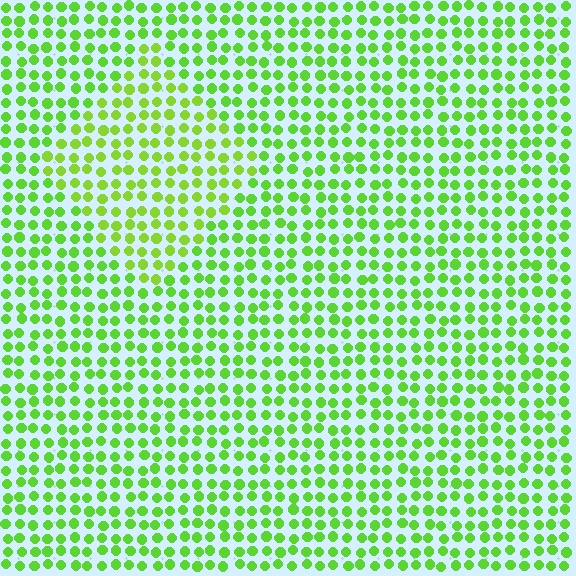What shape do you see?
I see a diamond.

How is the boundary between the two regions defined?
The boundary is defined purely by a slight shift in hue (about 16 degrees). Spacing, size, and orientation are identical on both sides.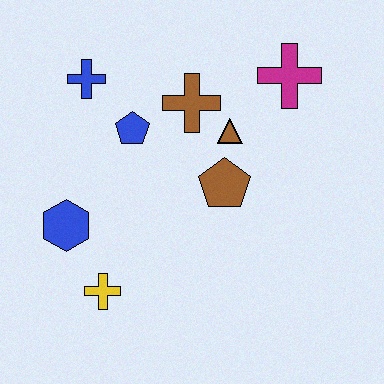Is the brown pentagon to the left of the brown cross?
No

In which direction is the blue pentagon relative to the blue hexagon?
The blue pentagon is above the blue hexagon.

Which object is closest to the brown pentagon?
The brown triangle is closest to the brown pentagon.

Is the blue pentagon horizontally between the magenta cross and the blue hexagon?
Yes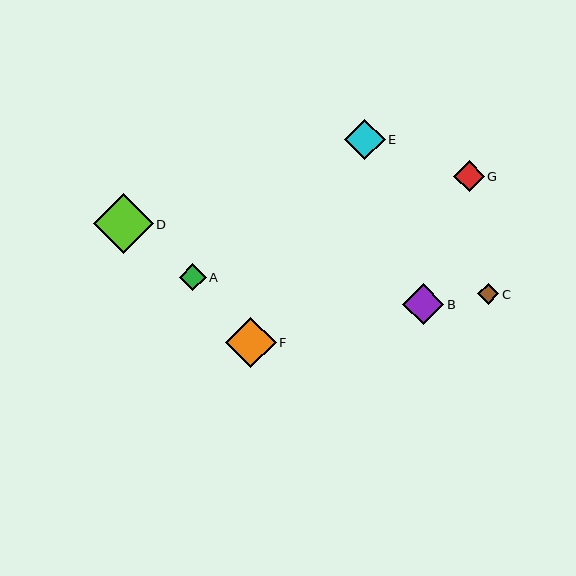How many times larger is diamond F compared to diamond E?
Diamond F is approximately 1.2 times the size of diamond E.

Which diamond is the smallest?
Diamond C is the smallest with a size of approximately 21 pixels.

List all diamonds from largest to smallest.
From largest to smallest: D, F, B, E, G, A, C.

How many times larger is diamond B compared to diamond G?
Diamond B is approximately 1.4 times the size of diamond G.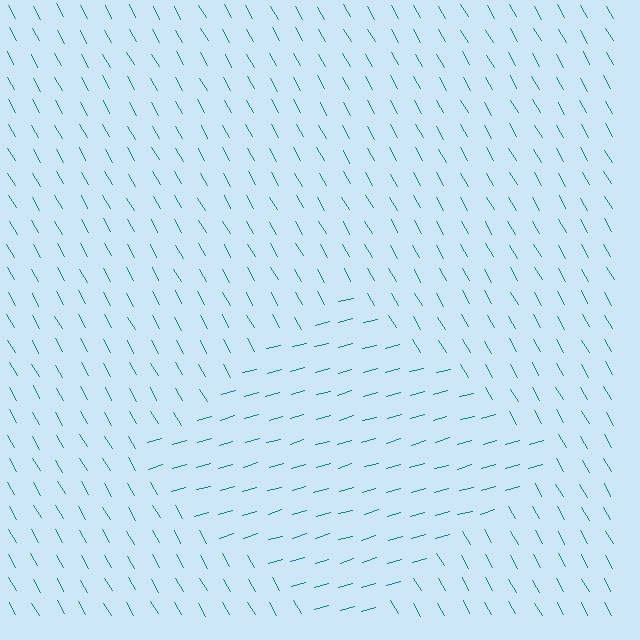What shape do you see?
I see a diamond.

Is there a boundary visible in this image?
Yes, there is a texture boundary formed by a change in line orientation.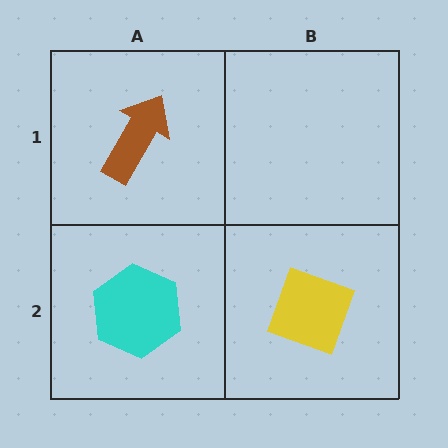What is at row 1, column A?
A brown arrow.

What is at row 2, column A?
A cyan hexagon.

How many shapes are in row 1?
1 shape.